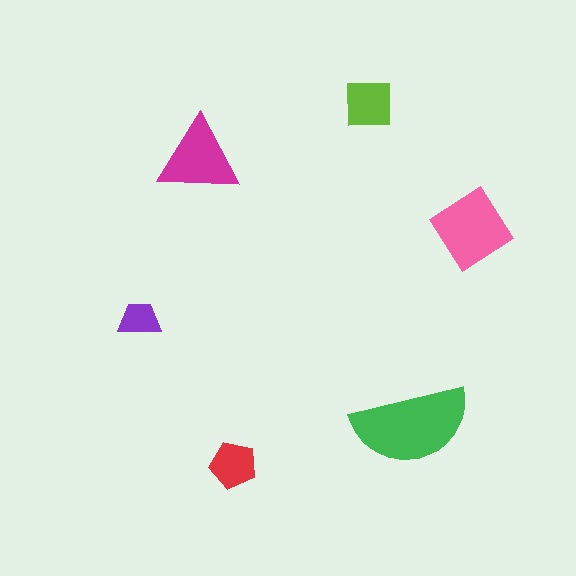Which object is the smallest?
The purple trapezoid.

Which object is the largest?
The green semicircle.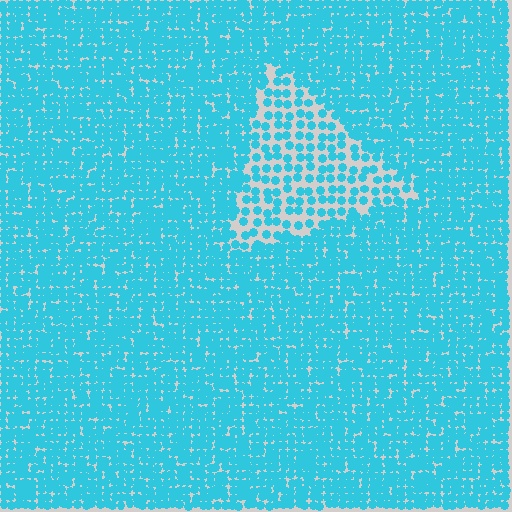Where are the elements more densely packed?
The elements are more densely packed outside the triangle boundary.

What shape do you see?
I see a triangle.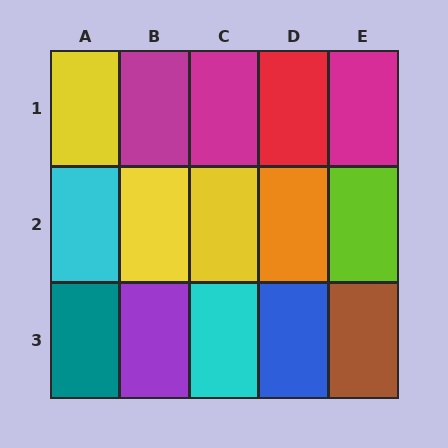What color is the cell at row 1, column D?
Red.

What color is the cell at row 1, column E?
Magenta.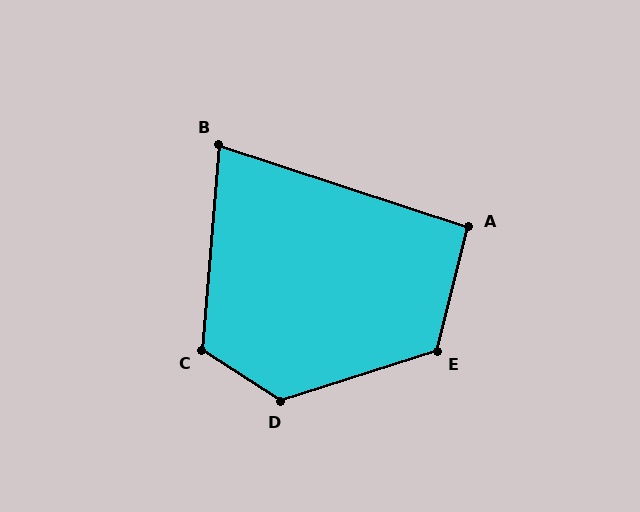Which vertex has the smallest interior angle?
B, at approximately 76 degrees.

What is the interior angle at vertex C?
Approximately 119 degrees (obtuse).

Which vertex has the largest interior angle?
D, at approximately 129 degrees.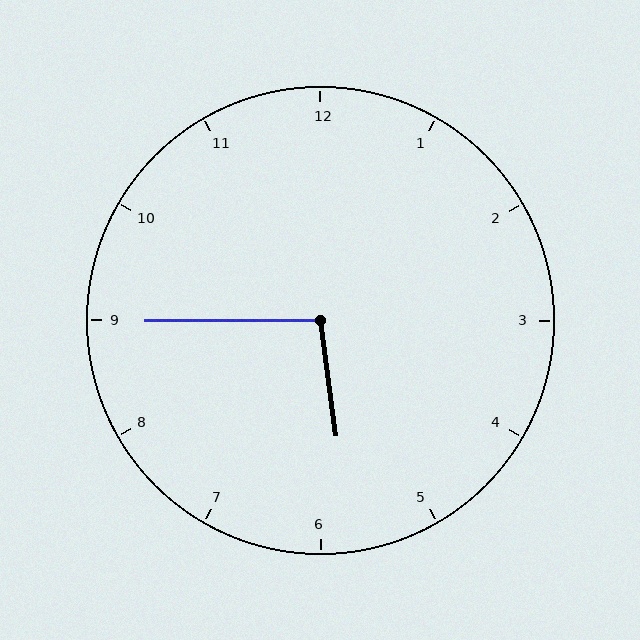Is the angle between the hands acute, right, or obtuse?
It is obtuse.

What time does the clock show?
5:45.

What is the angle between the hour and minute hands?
Approximately 98 degrees.